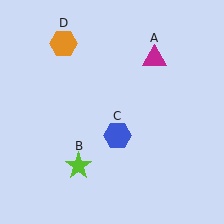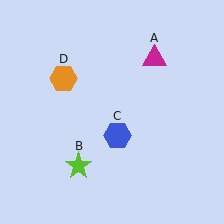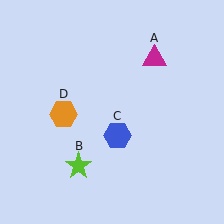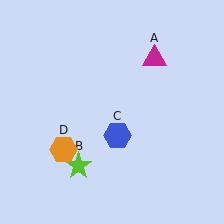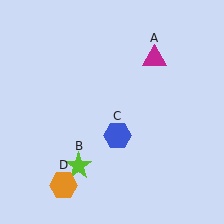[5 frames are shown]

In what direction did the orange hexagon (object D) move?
The orange hexagon (object D) moved down.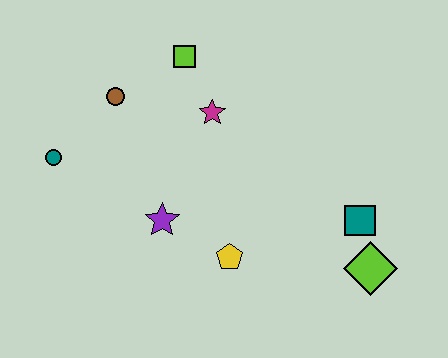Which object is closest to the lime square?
The magenta star is closest to the lime square.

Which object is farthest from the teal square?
The teal circle is farthest from the teal square.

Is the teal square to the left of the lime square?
No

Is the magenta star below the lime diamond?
No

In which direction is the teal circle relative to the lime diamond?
The teal circle is to the left of the lime diamond.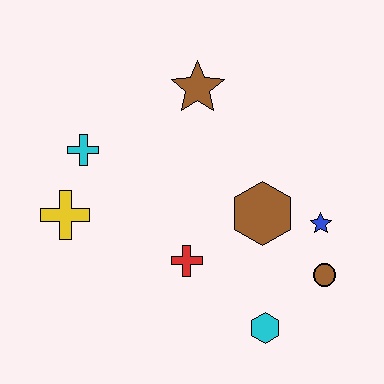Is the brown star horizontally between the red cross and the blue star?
Yes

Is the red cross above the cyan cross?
No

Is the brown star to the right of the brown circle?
No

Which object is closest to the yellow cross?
The cyan cross is closest to the yellow cross.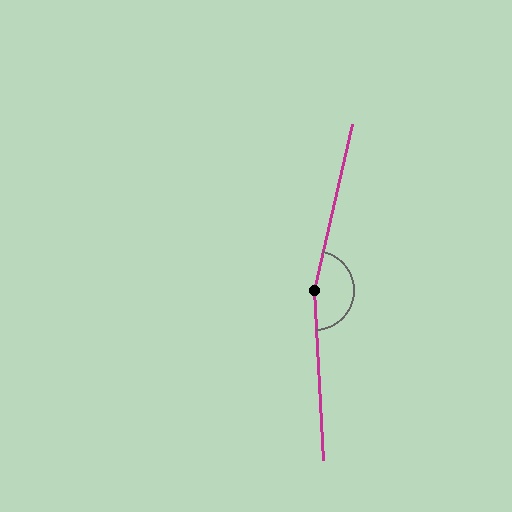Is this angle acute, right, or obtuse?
It is obtuse.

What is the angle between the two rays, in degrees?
Approximately 164 degrees.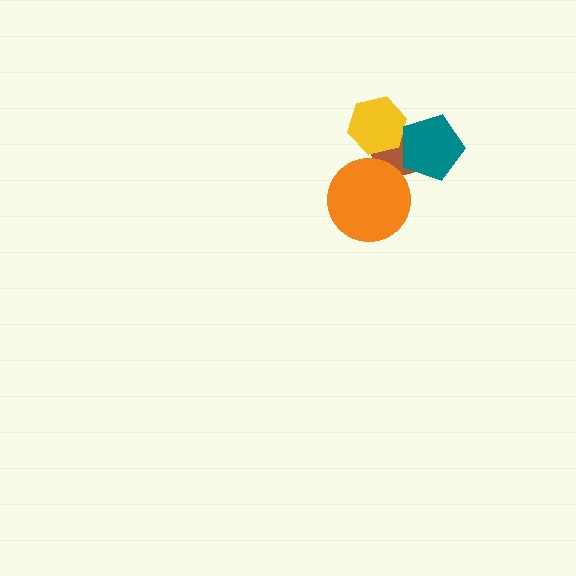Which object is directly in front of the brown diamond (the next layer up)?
The yellow hexagon is directly in front of the brown diamond.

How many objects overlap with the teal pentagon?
2 objects overlap with the teal pentagon.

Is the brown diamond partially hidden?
Yes, it is partially covered by another shape.